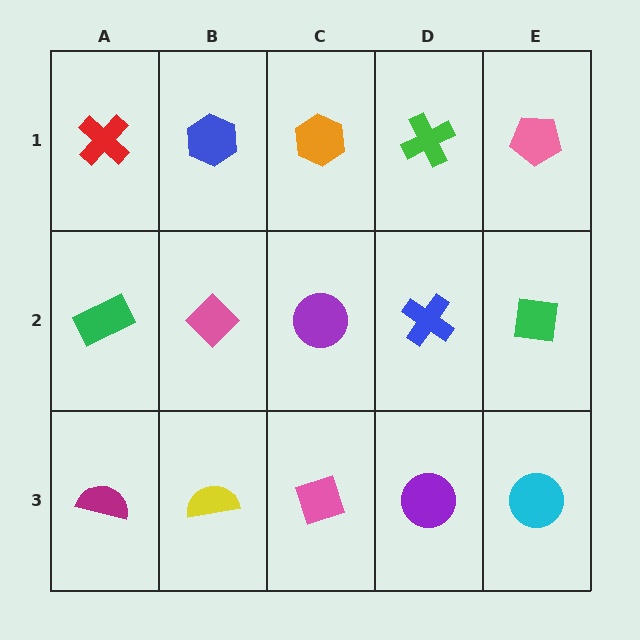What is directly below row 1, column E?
A green square.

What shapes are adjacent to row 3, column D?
A blue cross (row 2, column D), a pink diamond (row 3, column C), a cyan circle (row 3, column E).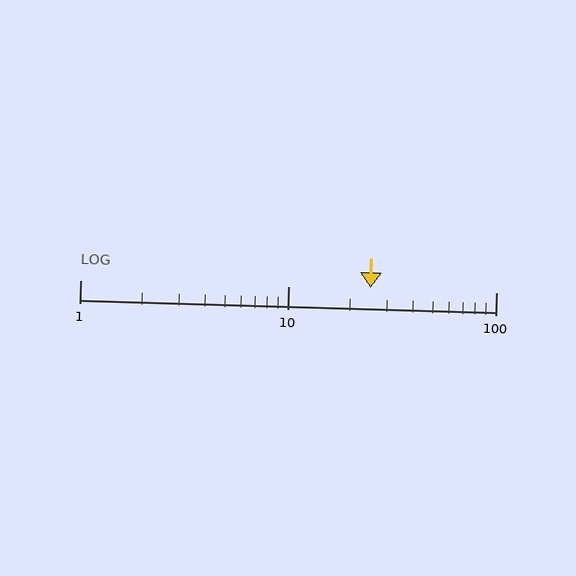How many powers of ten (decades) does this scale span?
The scale spans 2 decades, from 1 to 100.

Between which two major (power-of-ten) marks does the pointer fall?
The pointer is between 10 and 100.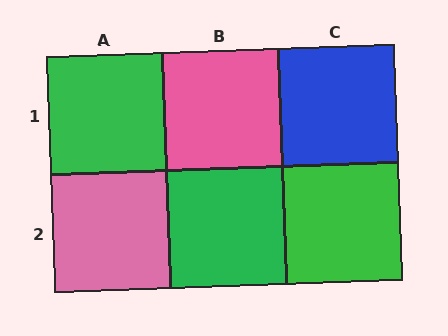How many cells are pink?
2 cells are pink.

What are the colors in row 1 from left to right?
Green, pink, blue.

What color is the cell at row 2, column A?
Pink.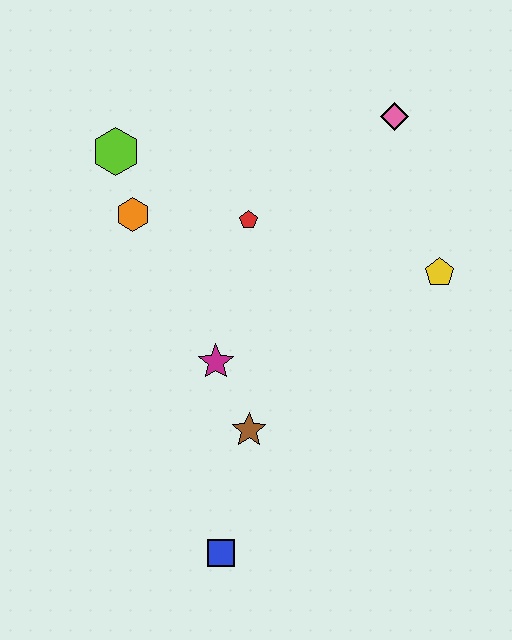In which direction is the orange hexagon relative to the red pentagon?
The orange hexagon is to the left of the red pentagon.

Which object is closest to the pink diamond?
The yellow pentagon is closest to the pink diamond.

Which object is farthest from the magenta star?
The pink diamond is farthest from the magenta star.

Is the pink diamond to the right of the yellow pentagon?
No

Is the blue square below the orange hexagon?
Yes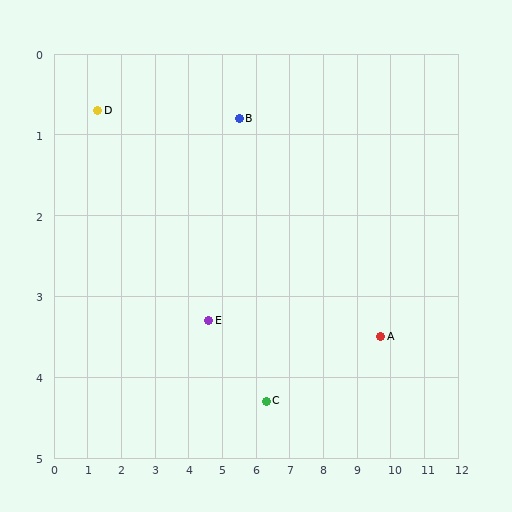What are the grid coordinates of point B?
Point B is at approximately (5.5, 0.8).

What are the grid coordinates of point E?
Point E is at approximately (4.6, 3.3).